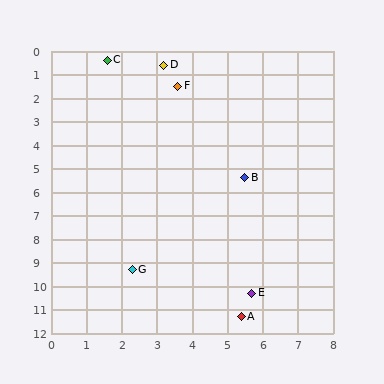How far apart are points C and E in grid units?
Points C and E are about 10.7 grid units apart.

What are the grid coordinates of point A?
Point A is at approximately (5.4, 11.3).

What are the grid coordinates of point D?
Point D is at approximately (3.2, 0.6).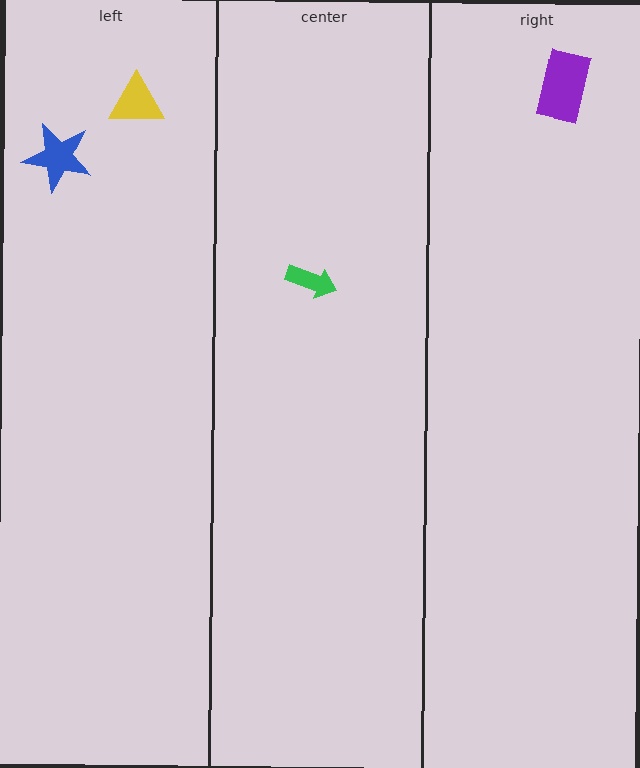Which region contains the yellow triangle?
The left region.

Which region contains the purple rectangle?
The right region.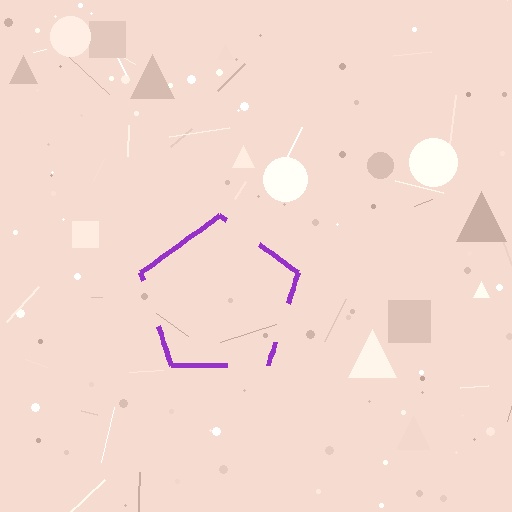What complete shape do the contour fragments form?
The contour fragments form a pentagon.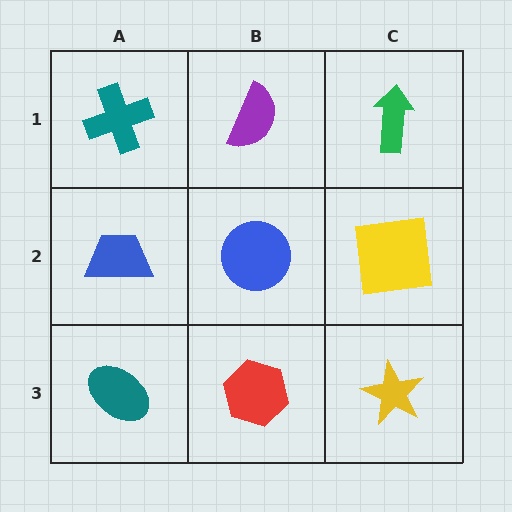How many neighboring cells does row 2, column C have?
3.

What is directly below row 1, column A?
A blue trapezoid.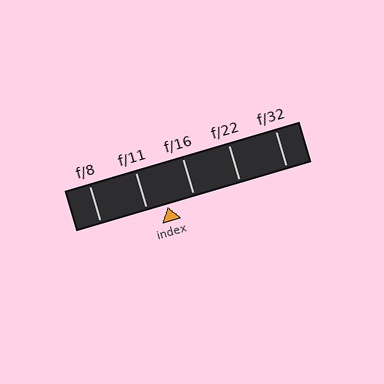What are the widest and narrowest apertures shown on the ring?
The widest aperture shown is f/8 and the narrowest is f/32.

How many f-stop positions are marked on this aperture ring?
There are 5 f-stop positions marked.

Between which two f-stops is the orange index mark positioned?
The index mark is between f/11 and f/16.